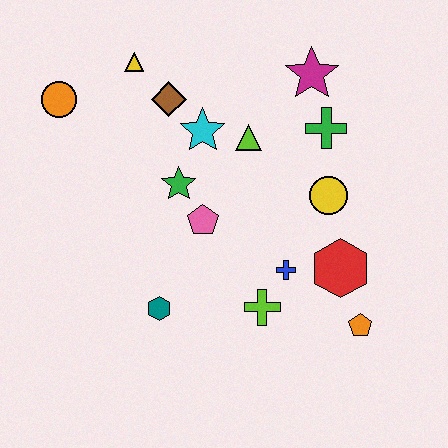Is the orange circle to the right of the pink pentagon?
No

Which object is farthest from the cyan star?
The orange pentagon is farthest from the cyan star.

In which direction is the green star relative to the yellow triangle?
The green star is below the yellow triangle.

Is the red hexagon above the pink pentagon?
No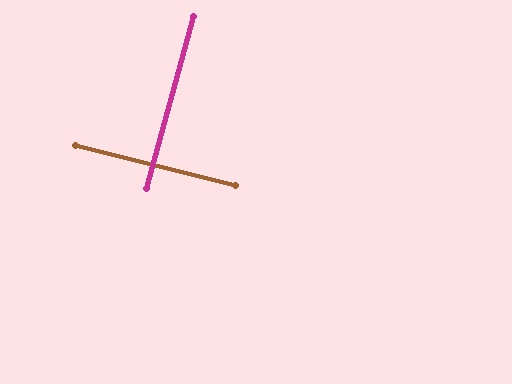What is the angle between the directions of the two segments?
Approximately 89 degrees.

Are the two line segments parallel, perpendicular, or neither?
Perpendicular — they meet at approximately 89°.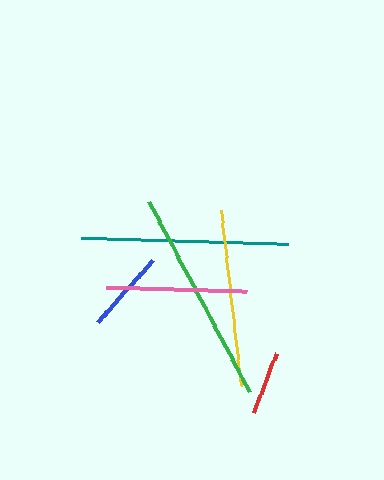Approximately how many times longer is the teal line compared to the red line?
The teal line is approximately 3.2 times the length of the red line.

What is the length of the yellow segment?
The yellow segment is approximately 177 pixels long.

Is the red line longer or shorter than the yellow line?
The yellow line is longer than the red line.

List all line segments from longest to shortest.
From longest to shortest: green, teal, yellow, pink, blue, red.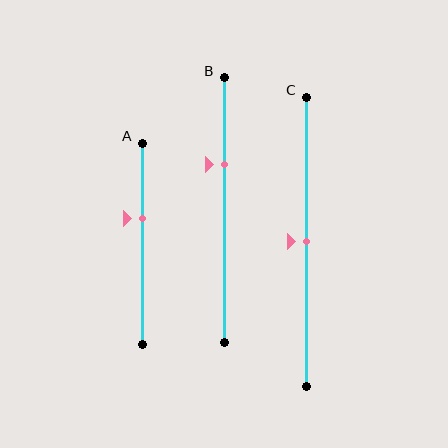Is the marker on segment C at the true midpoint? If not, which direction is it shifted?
Yes, the marker on segment C is at the true midpoint.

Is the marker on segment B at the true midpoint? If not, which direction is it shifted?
No, the marker on segment B is shifted upward by about 17% of the segment length.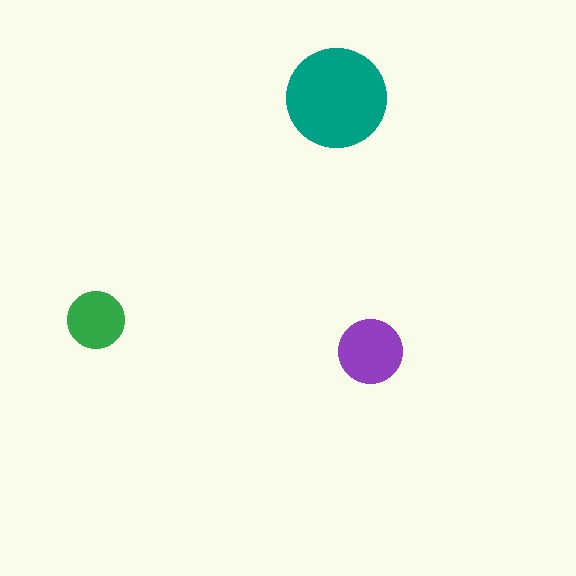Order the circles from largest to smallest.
the teal one, the purple one, the green one.